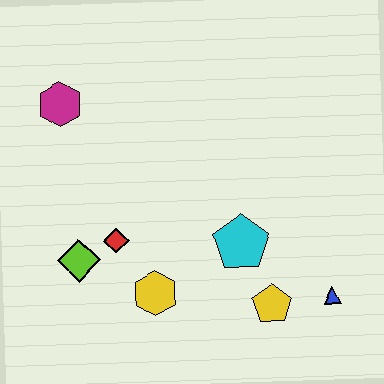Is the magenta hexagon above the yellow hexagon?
Yes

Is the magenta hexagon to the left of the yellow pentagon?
Yes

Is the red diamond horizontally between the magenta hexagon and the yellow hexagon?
Yes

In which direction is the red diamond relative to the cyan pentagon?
The red diamond is to the left of the cyan pentagon.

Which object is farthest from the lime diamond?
The blue triangle is farthest from the lime diamond.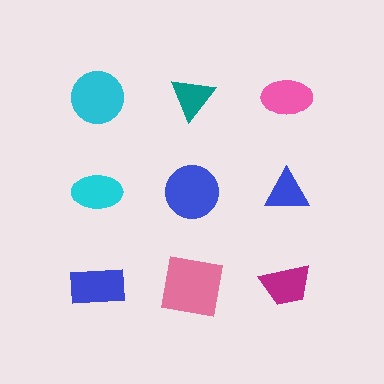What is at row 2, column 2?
A blue circle.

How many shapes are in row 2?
3 shapes.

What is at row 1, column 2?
A teal triangle.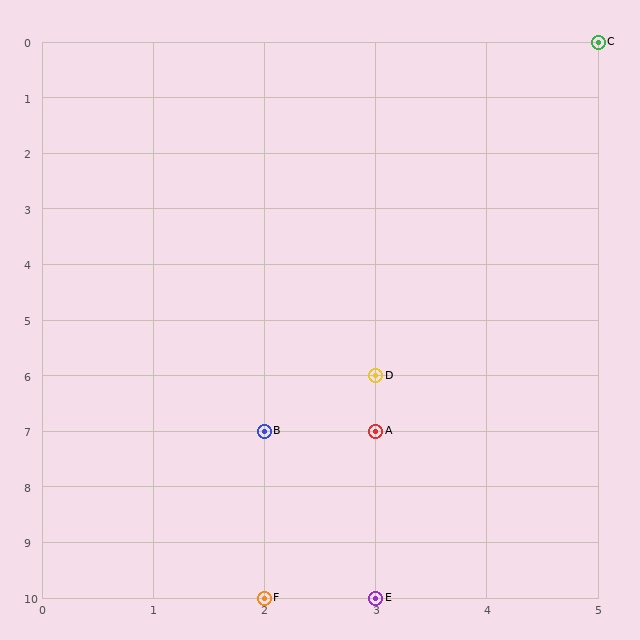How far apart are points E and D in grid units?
Points E and D are 4 rows apart.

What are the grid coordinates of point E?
Point E is at grid coordinates (3, 10).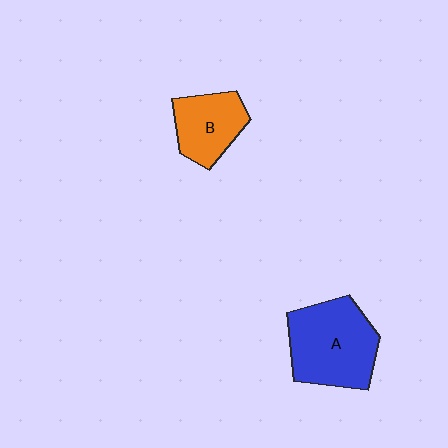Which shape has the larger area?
Shape A (blue).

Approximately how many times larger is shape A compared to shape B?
Approximately 1.6 times.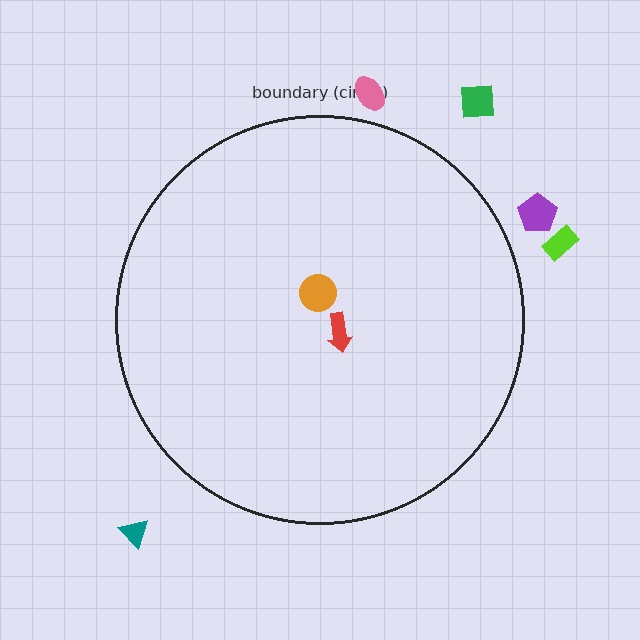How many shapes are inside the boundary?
2 inside, 5 outside.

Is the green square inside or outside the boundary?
Outside.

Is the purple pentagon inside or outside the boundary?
Outside.